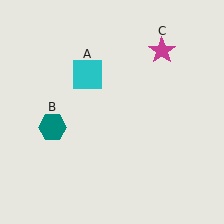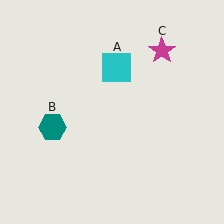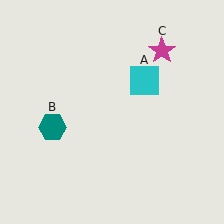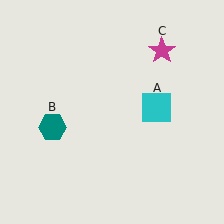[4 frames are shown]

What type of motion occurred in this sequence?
The cyan square (object A) rotated clockwise around the center of the scene.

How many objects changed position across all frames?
1 object changed position: cyan square (object A).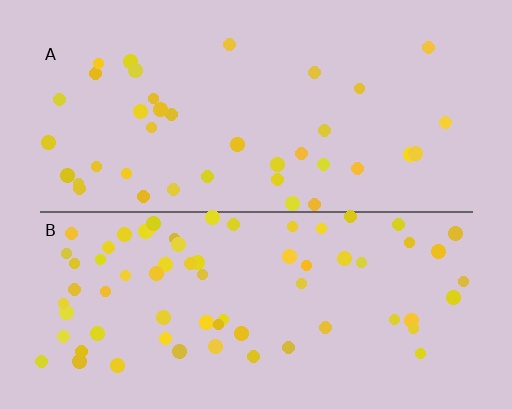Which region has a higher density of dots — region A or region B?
B (the bottom).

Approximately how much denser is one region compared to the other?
Approximately 1.8× — region B over region A.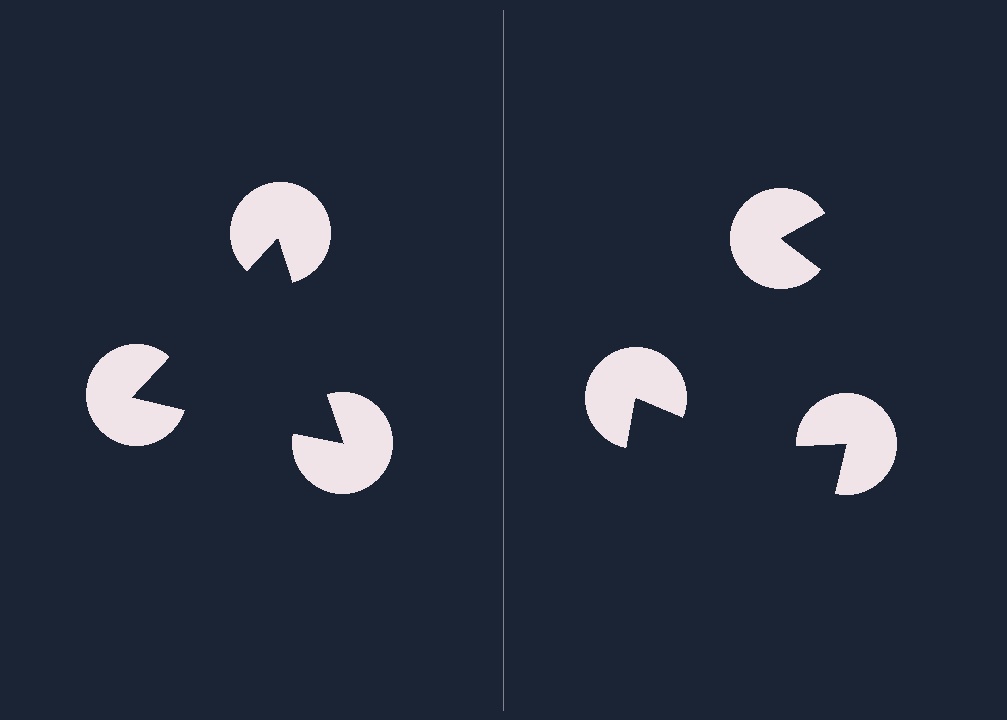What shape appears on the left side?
An illusory triangle.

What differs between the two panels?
The pac-man discs are positioned identically on both sides; only the wedge orientations differ. On the left they align to a triangle; on the right they are misaligned.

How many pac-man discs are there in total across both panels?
6 — 3 on each side.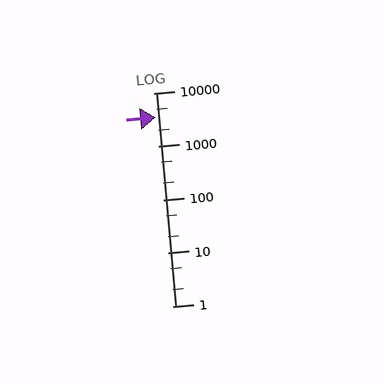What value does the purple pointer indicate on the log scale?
The pointer indicates approximately 3500.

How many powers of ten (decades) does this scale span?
The scale spans 4 decades, from 1 to 10000.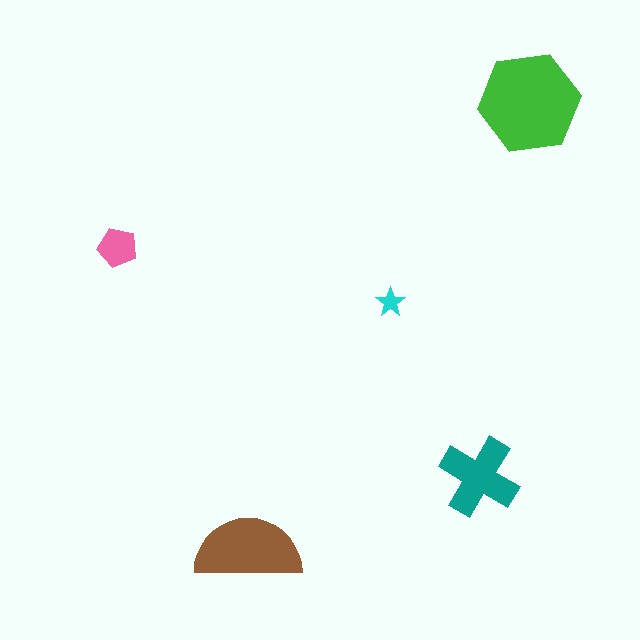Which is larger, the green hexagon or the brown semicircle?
The green hexagon.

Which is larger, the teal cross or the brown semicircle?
The brown semicircle.